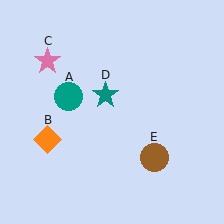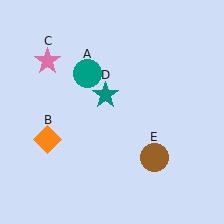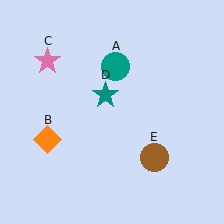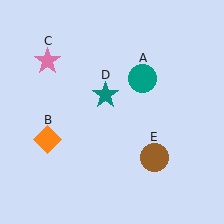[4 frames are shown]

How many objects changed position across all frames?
1 object changed position: teal circle (object A).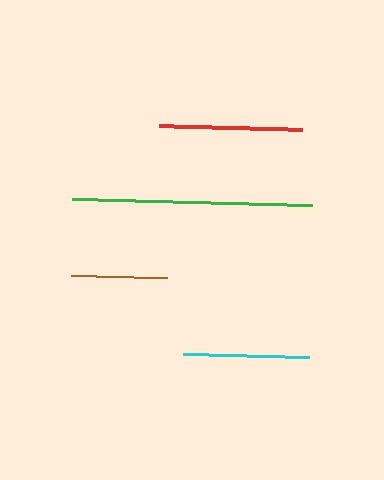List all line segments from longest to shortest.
From longest to shortest: green, red, cyan, brown.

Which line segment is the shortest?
The brown line is the shortest at approximately 96 pixels.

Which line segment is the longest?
The green line is the longest at approximately 240 pixels.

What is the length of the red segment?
The red segment is approximately 144 pixels long.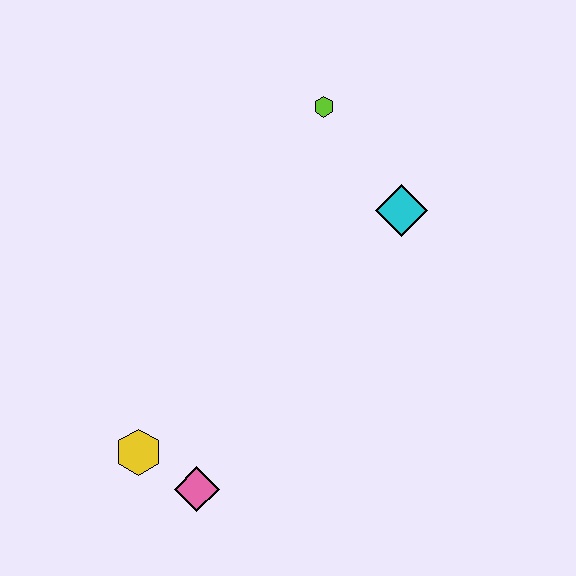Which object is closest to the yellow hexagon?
The pink diamond is closest to the yellow hexagon.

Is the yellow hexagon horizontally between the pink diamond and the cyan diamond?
No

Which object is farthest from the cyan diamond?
The yellow hexagon is farthest from the cyan diamond.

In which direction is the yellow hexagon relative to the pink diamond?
The yellow hexagon is to the left of the pink diamond.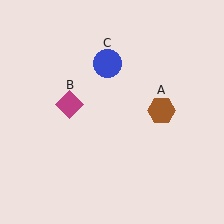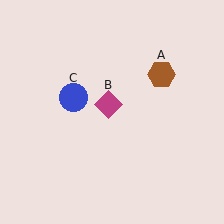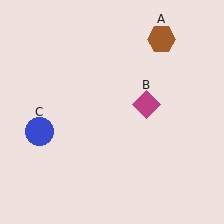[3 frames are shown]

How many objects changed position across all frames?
3 objects changed position: brown hexagon (object A), magenta diamond (object B), blue circle (object C).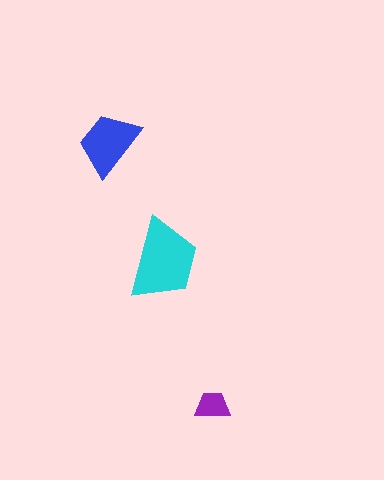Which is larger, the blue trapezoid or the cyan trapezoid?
The cyan one.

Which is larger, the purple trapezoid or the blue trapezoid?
The blue one.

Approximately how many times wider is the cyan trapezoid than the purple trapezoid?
About 2.5 times wider.